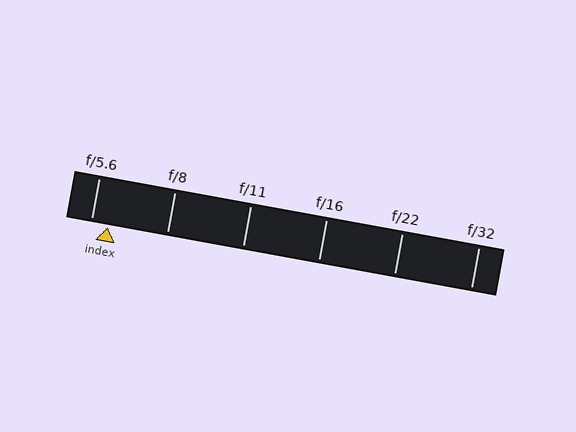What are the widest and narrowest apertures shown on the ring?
The widest aperture shown is f/5.6 and the narrowest is f/32.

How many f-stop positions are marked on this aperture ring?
There are 6 f-stop positions marked.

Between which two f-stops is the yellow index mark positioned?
The index mark is between f/5.6 and f/8.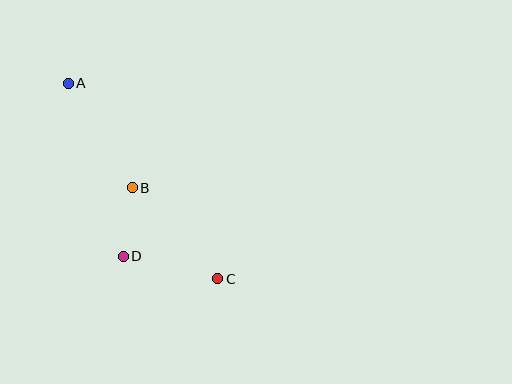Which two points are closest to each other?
Points B and D are closest to each other.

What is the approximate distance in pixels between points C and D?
The distance between C and D is approximately 97 pixels.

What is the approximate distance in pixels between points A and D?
The distance between A and D is approximately 182 pixels.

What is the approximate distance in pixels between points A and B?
The distance between A and B is approximately 122 pixels.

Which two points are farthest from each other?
Points A and C are farthest from each other.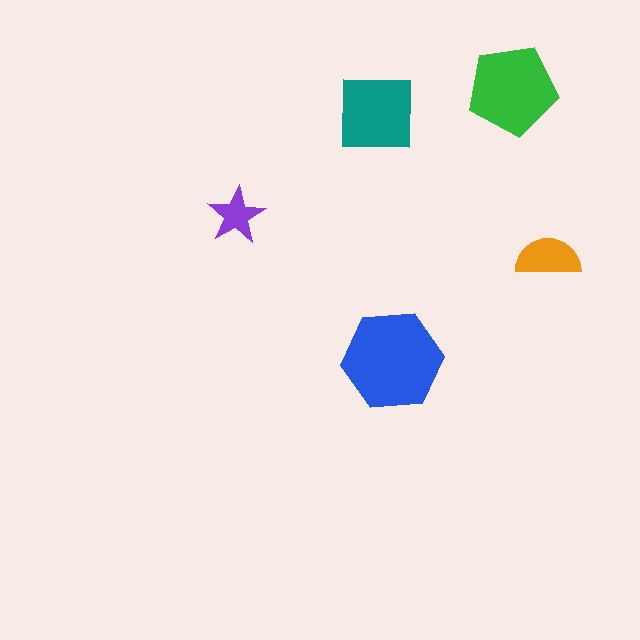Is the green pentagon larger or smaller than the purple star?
Larger.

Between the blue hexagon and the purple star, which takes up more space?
The blue hexagon.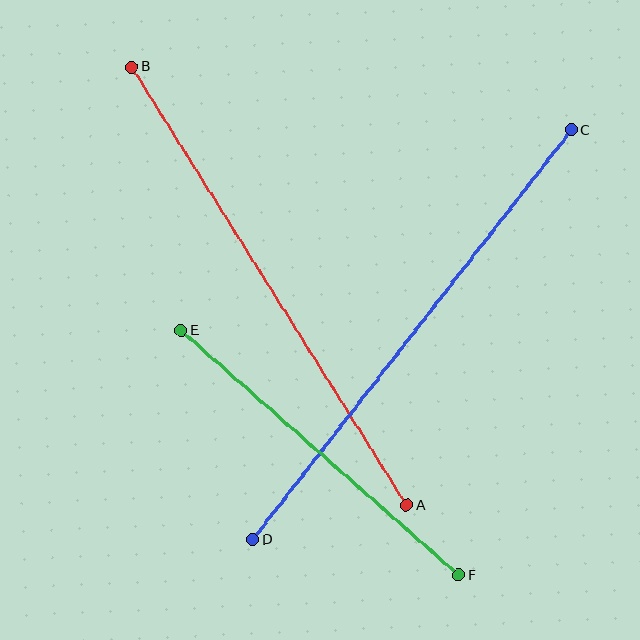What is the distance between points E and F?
The distance is approximately 370 pixels.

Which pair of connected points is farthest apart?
Points C and D are farthest apart.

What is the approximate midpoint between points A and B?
The midpoint is at approximately (269, 286) pixels.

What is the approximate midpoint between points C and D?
The midpoint is at approximately (412, 335) pixels.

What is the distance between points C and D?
The distance is approximately 519 pixels.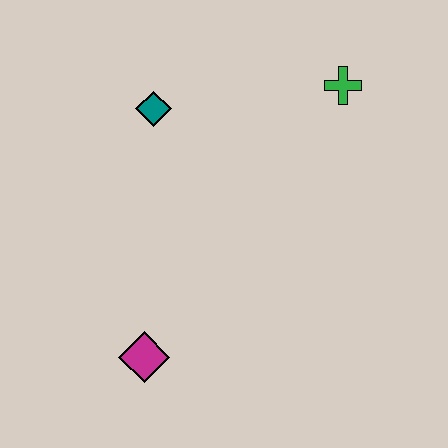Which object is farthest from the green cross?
The magenta diamond is farthest from the green cross.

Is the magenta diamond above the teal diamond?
No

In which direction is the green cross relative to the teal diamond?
The green cross is to the right of the teal diamond.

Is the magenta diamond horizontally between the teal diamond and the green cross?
No